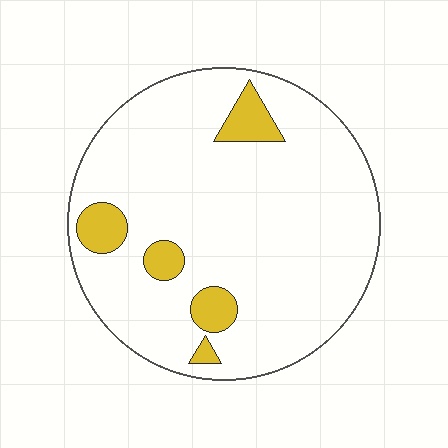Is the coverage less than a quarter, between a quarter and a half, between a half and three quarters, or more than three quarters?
Less than a quarter.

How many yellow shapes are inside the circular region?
5.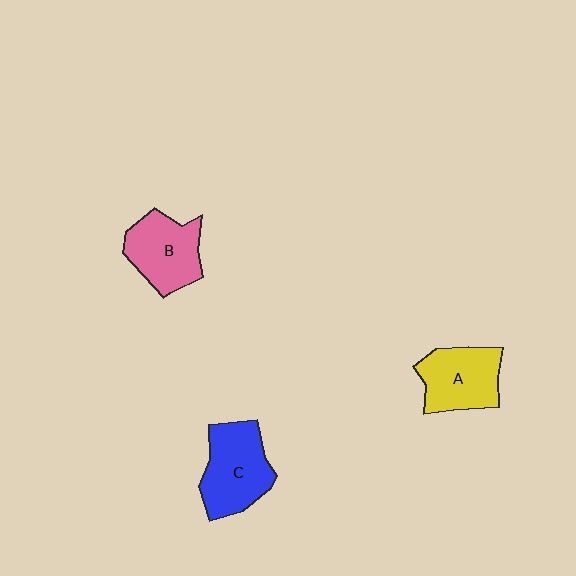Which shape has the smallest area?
Shape B (pink).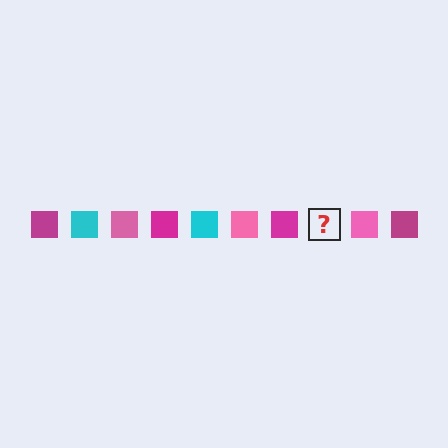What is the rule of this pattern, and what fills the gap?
The rule is that the pattern cycles through magenta, cyan, pink squares. The gap should be filled with a cyan square.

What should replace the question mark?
The question mark should be replaced with a cyan square.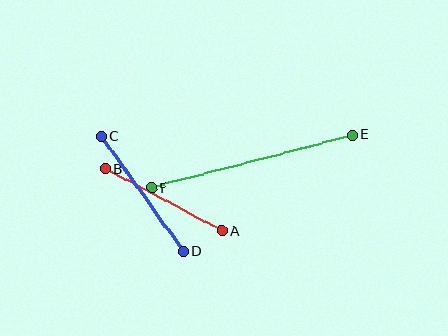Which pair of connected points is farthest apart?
Points E and F are farthest apart.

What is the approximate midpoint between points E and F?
The midpoint is at approximately (252, 161) pixels.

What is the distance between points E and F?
The distance is approximately 208 pixels.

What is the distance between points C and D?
The distance is approximately 141 pixels.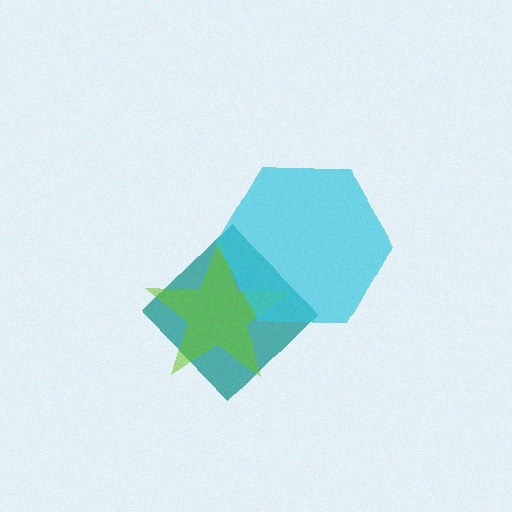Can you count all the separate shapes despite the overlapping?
Yes, there are 3 separate shapes.